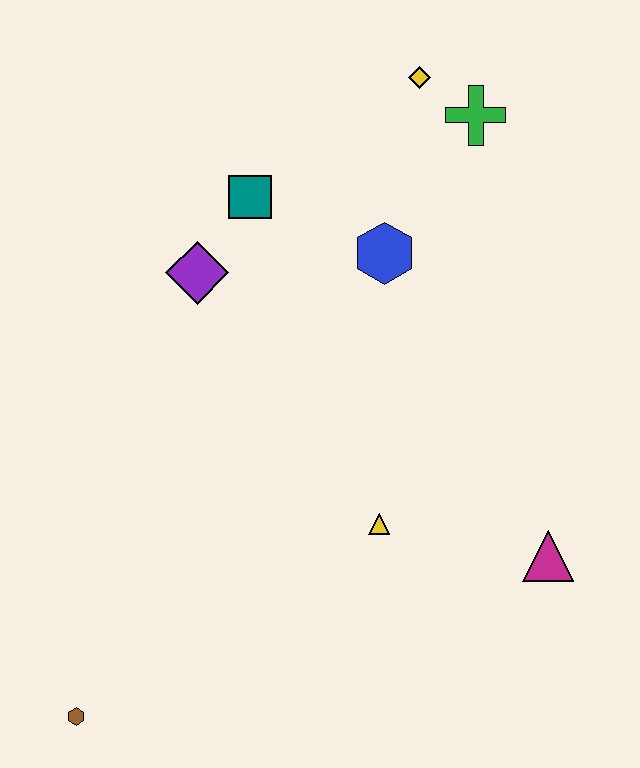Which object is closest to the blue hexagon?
The teal square is closest to the blue hexagon.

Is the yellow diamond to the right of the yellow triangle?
Yes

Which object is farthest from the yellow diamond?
The brown hexagon is farthest from the yellow diamond.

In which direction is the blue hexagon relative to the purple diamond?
The blue hexagon is to the right of the purple diamond.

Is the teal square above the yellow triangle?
Yes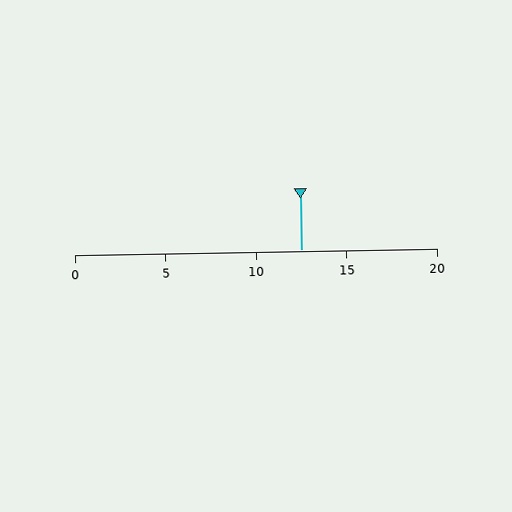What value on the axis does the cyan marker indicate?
The marker indicates approximately 12.5.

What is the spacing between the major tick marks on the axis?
The major ticks are spaced 5 apart.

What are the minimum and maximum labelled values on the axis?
The axis runs from 0 to 20.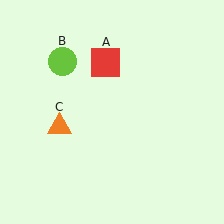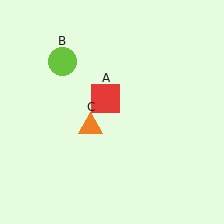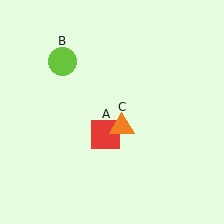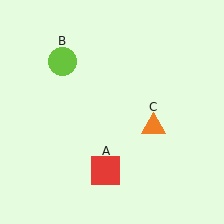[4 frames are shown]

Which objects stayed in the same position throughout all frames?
Lime circle (object B) remained stationary.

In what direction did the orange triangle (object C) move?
The orange triangle (object C) moved right.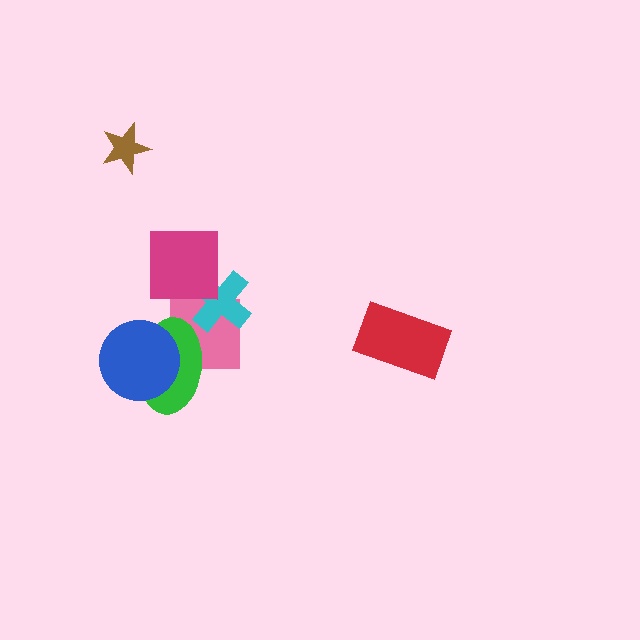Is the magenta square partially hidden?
No, no other shape covers it.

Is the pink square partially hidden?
Yes, it is partially covered by another shape.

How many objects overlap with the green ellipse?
2 objects overlap with the green ellipse.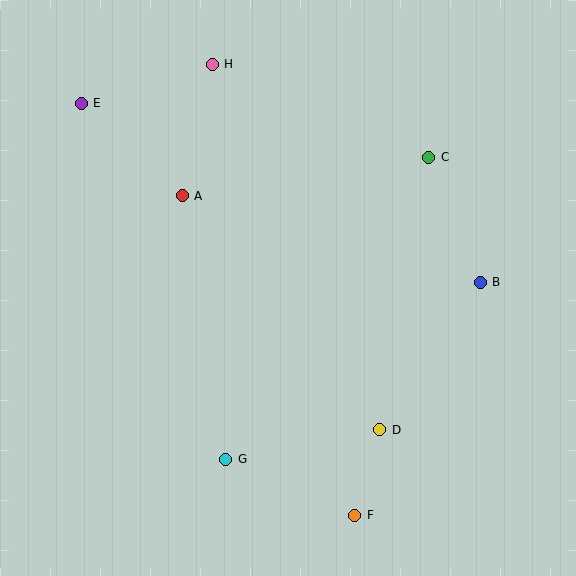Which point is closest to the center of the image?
Point A at (182, 196) is closest to the center.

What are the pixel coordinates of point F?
Point F is at (355, 515).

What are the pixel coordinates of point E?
Point E is at (81, 103).